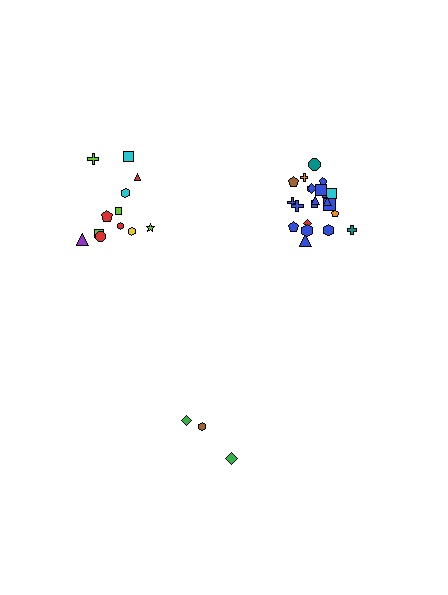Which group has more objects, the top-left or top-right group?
The top-right group.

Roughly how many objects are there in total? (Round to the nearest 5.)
Roughly 35 objects in total.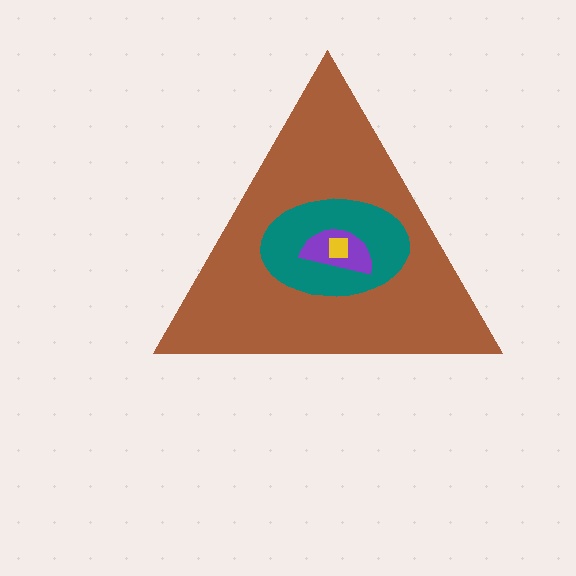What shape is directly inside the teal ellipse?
The purple semicircle.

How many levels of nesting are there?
4.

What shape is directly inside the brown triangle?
The teal ellipse.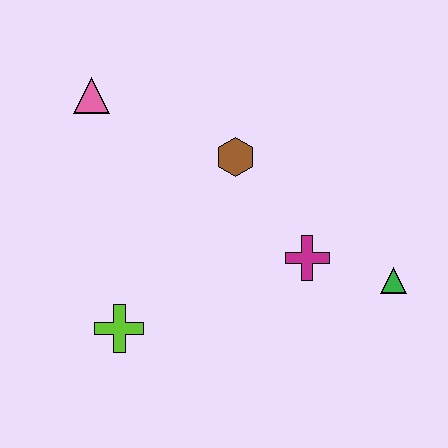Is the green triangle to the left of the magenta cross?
No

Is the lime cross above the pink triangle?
No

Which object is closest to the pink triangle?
The brown hexagon is closest to the pink triangle.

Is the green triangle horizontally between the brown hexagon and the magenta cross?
No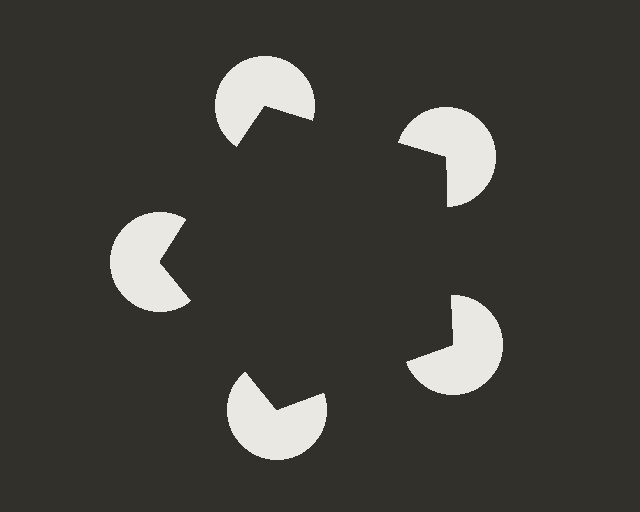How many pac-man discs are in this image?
There are 5 — one at each vertex of the illusory pentagon.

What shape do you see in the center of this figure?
An illusory pentagon — its edges are inferred from the aligned wedge cuts in the pac-man discs, not physically drawn.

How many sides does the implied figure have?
5 sides.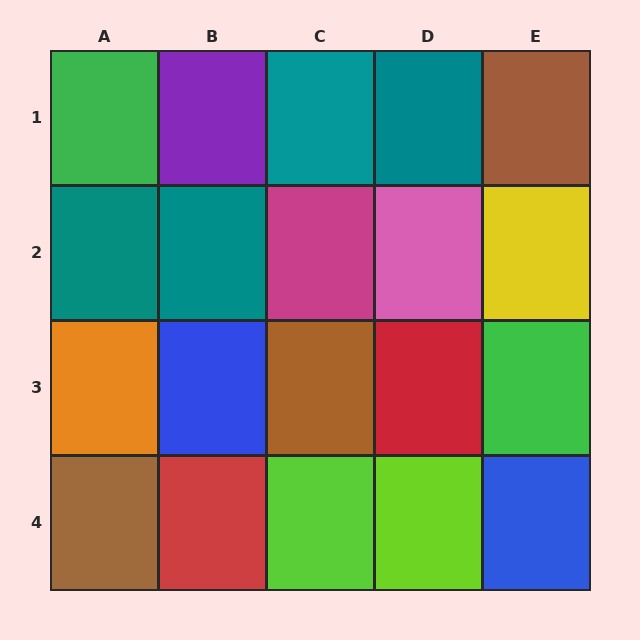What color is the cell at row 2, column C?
Magenta.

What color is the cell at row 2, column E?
Yellow.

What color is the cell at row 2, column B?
Teal.